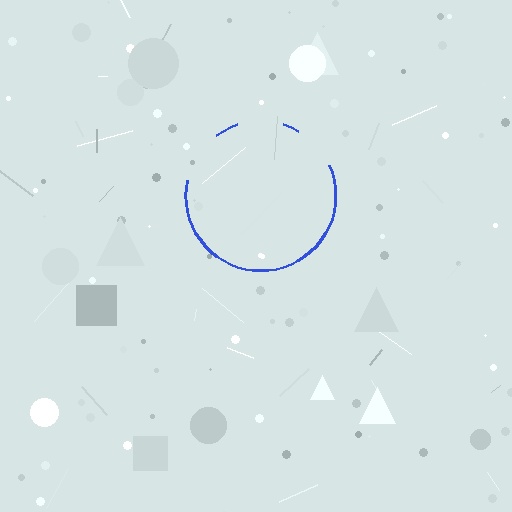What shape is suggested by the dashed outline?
The dashed outline suggests a circle.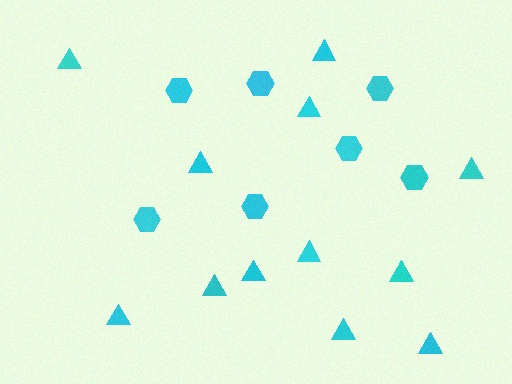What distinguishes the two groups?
There are 2 groups: one group of hexagons (7) and one group of triangles (12).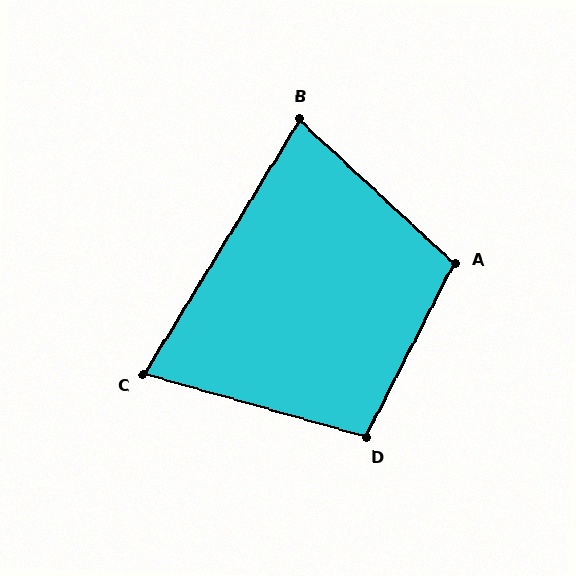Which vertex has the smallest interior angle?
C, at approximately 74 degrees.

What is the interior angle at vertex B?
Approximately 79 degrees (acute).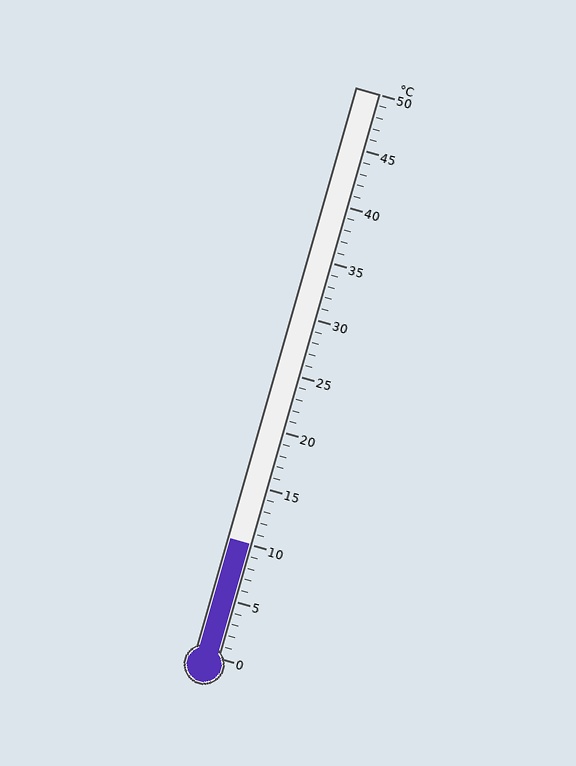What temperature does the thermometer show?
The thermometer shows approximately 10°C.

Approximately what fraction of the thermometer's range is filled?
The thermometer is filled to approximately 20% of its range.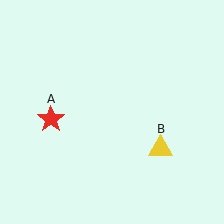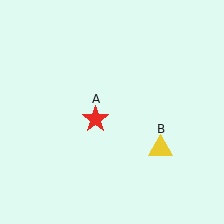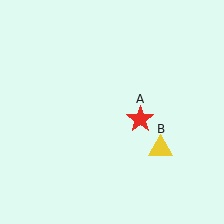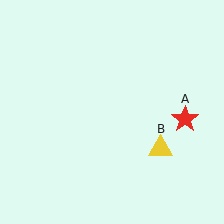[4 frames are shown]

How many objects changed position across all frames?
1 object changed position: red star (object A).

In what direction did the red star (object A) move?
The red star (object A) moved right.